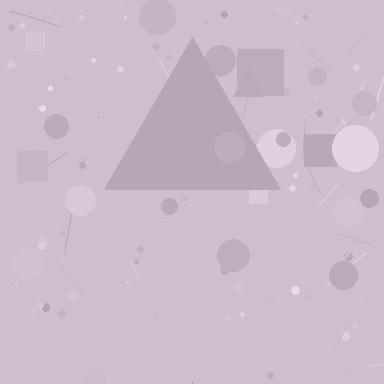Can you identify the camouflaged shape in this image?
The camouflaged shape is a triangle.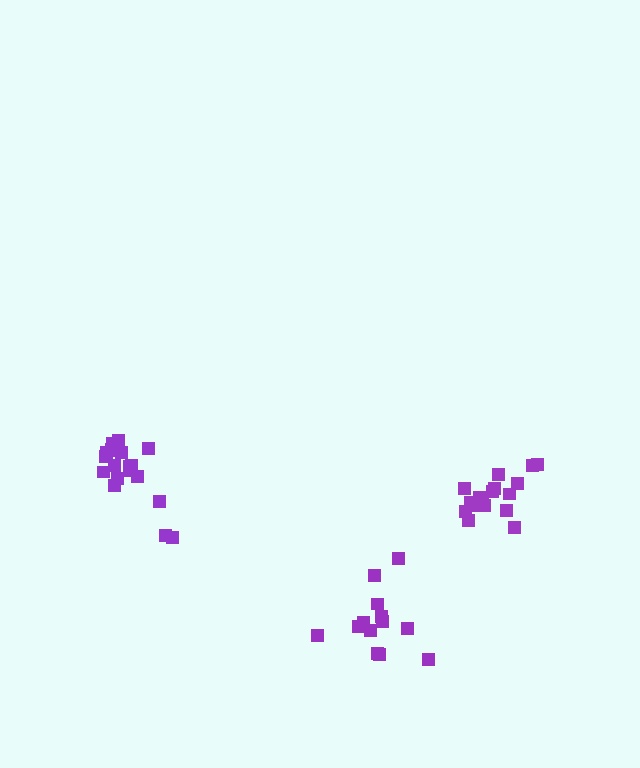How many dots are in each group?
Group 1: 13 dots, Group 2: 19 dots, Group 3: 18 dots (50 total).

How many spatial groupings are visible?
There are 3 spatial groupings.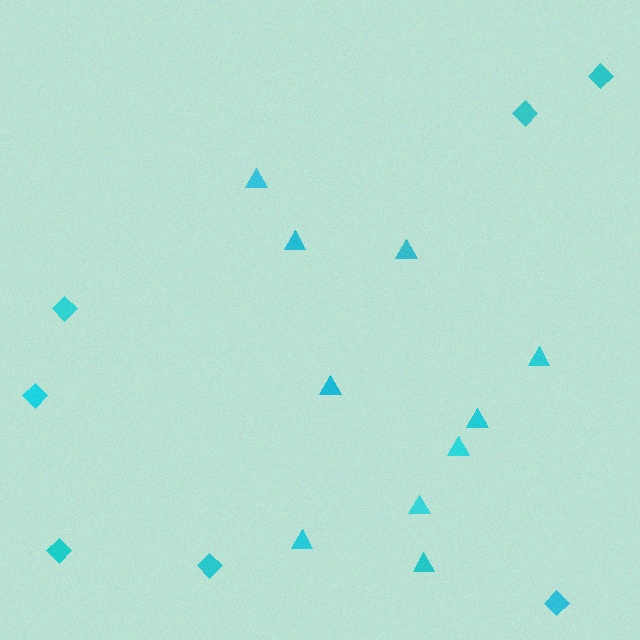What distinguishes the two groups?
There are 2 groups: one group of diamonds (7) and one group of triangles (10).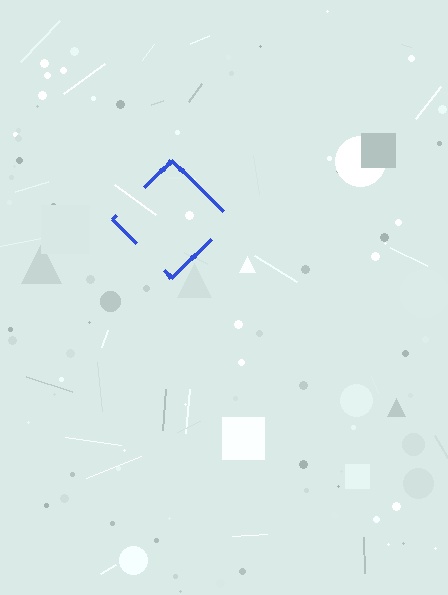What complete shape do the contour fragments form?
The contour fragments form a diamond.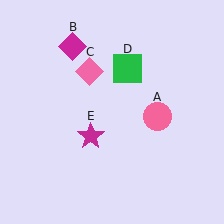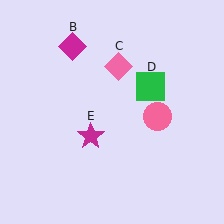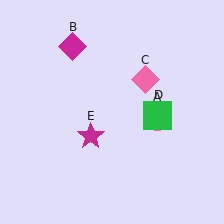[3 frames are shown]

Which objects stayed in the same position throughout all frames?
Pink circle (object A) and magenta diamond (object B) and magenta star (object E) remained stationary.